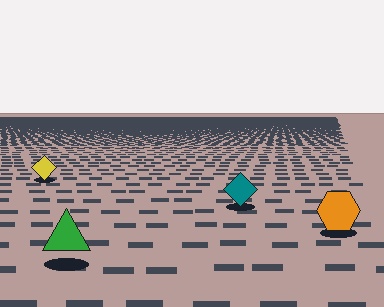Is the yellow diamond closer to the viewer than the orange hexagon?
No. The orange hexagon is closer — you can tell from the texture gradient: the ground texture is coarser near it.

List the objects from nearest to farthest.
From nearest to farthest: the green triangle, the orange hexagon, the teal diamond, the yellow diamond.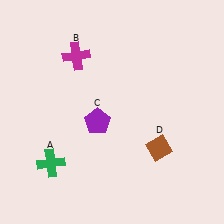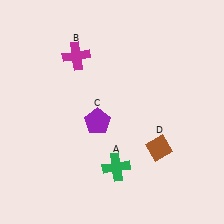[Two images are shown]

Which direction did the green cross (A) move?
The green cross (A) moved right.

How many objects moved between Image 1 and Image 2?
1 object moved between the two images.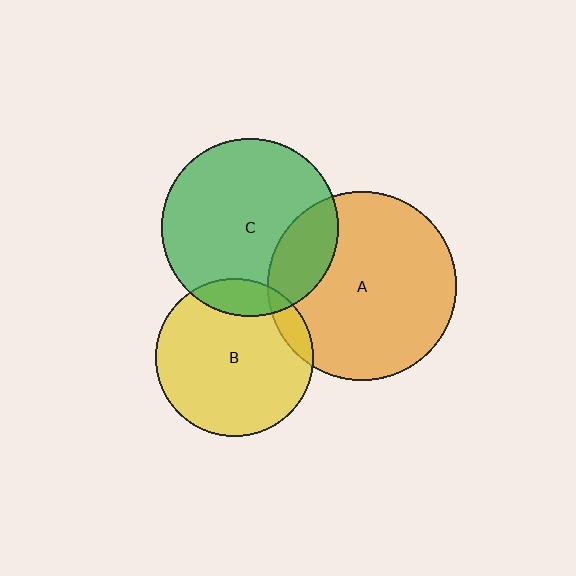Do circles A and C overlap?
Yes.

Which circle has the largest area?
Circle A (orange).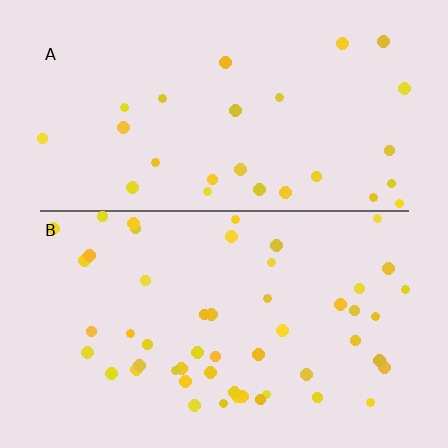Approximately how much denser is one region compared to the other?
Approximately 1.9× — region B over region A.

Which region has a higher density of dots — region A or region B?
B (the bottom).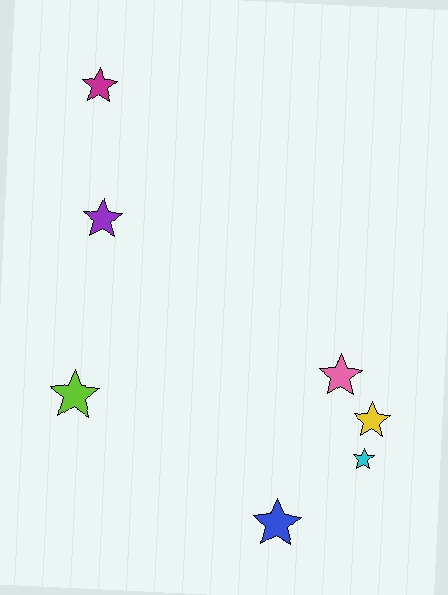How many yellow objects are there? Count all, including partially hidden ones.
There is 1 yellow object.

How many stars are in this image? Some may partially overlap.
There are 7 stars.